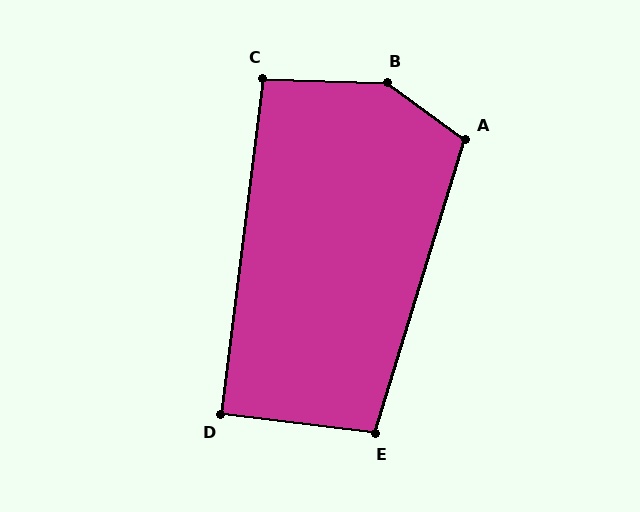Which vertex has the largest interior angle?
B, at approximately 145 degrees.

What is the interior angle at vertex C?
Approximately 95 degrees (obtuse).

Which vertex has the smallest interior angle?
D, at approximately 90 degrees.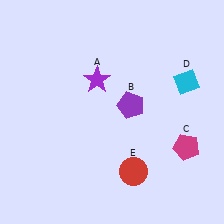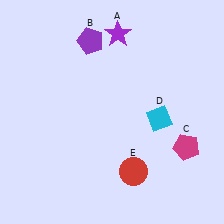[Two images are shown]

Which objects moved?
The objects that moved are: the purple star (A), the purple pentagon (B), the cyan diamond (D).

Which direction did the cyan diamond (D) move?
The cyan diamond (D) moved down.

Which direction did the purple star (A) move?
The purple star (A) moved up.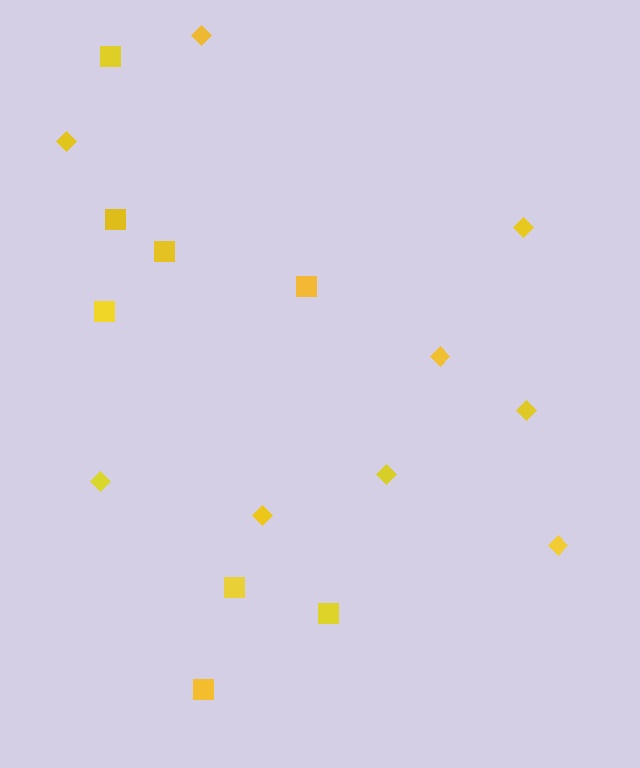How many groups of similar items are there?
There are 2 groups: one group of diamonds (9) and one group of squares (8).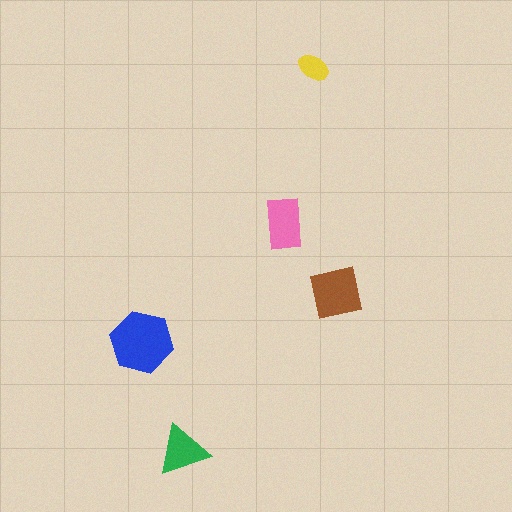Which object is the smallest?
The yellow ellipse.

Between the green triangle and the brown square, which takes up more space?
The brown square.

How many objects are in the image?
There are 5 objects in the image.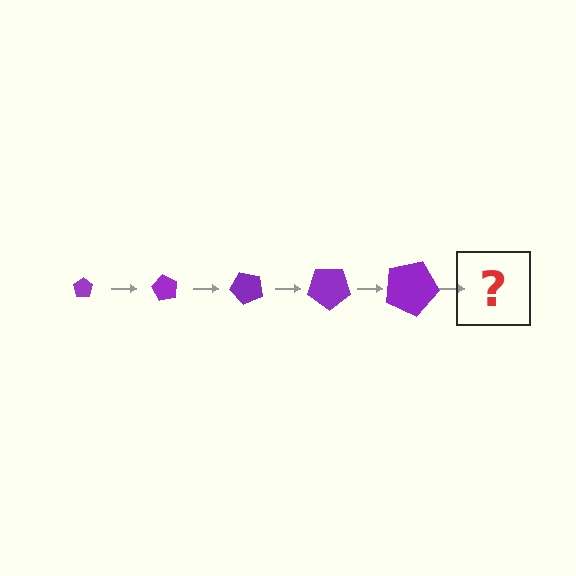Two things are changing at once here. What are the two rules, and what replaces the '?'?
The two rules are that the pentagon grows larger each step and it rotates 60 degrees each step. The '?' should be a pentagon, larger than the previous one and rotated 300 degrees from the start.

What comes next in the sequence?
The next element should be a pentagon, larger than the previous one and rotated 300 degrees from the start.